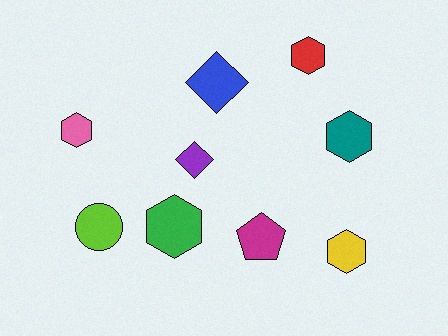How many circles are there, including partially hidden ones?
There is 1 circle.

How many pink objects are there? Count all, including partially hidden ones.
There is 1 pink object.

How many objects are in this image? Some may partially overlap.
There are 9 objects.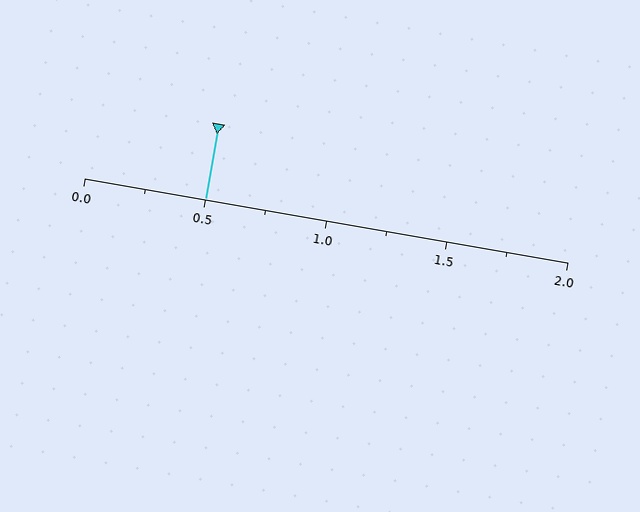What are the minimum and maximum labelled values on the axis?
The axis runs from 0.0 to 2.0.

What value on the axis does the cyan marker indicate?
The marker indicates approximately 0.5.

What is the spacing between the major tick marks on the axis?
The major ticks are spaced 0.5 apart.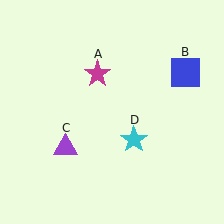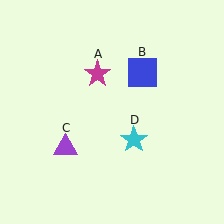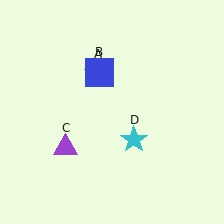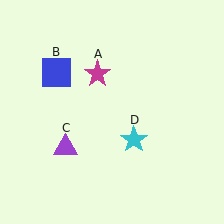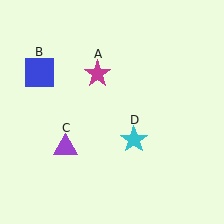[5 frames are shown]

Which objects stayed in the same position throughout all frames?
Magenta star (object A) and purple triangle (object C) and cyan star (object D) remained stationary.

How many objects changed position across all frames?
1 object changed position: blue square (object B).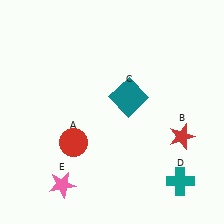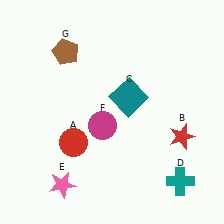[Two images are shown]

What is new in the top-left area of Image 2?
A brown pentagon (G) was added in the top-left area of Image 2.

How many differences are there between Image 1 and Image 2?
There are 2 differences between the two images.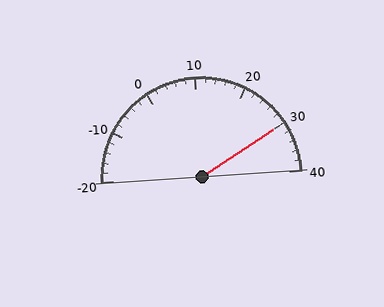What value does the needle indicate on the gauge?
The needle indicates approximately 30.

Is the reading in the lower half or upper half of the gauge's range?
The reading is in the upper half of the range (-20 to 40).